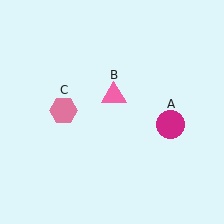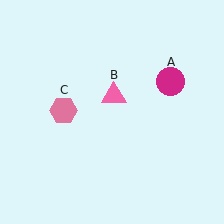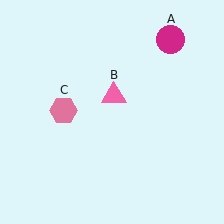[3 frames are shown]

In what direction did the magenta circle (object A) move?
The magenta circle (object A) moved up.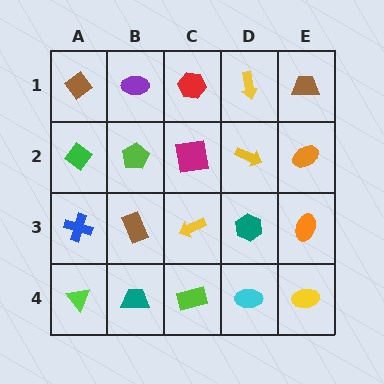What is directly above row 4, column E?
An orange ellipse.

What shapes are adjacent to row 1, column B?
A lime pentagon (row 2, column B), a brown diamond (row 1, column A), a red hexagon (row 1, column C).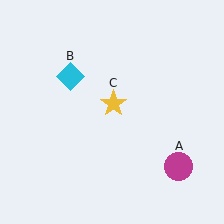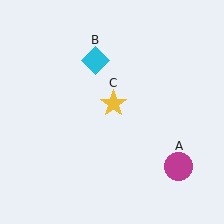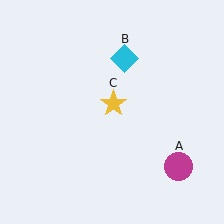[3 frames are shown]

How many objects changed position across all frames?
1 object changed position: cyan diamond (object B).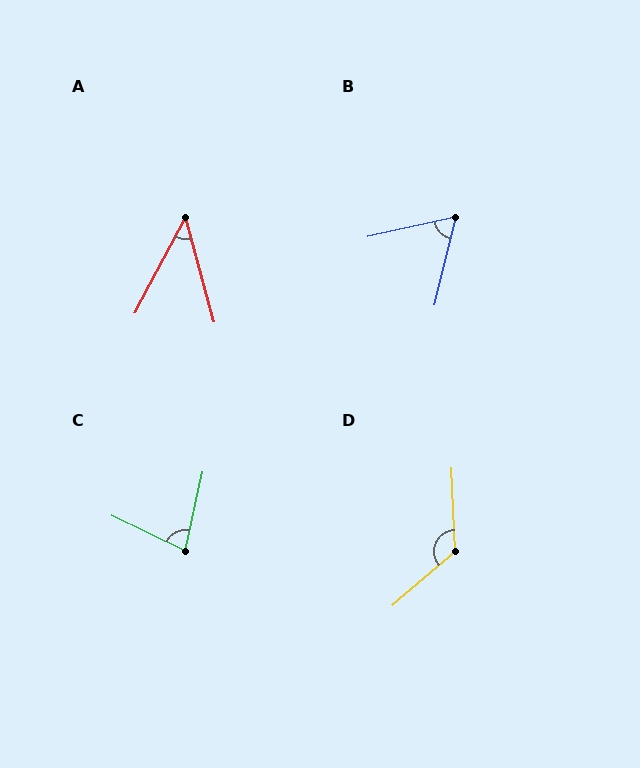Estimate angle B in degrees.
Approximately 64 degrees.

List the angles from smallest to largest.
A (43°), B (64°), C (76°), D (128°).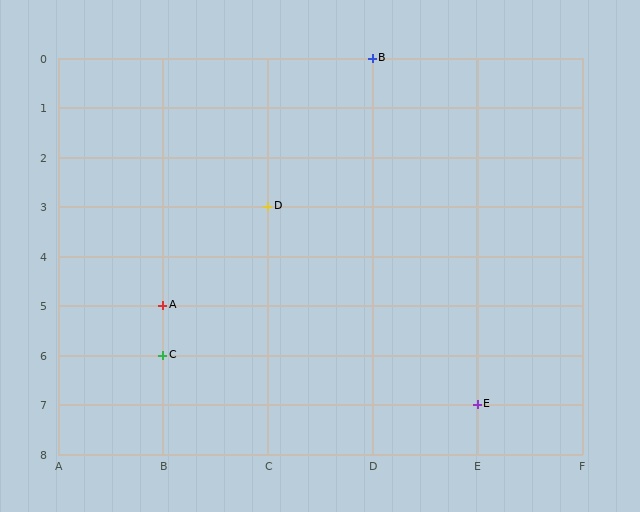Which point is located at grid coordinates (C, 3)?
Point D is at (C, 3).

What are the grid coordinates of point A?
Point A is at grid coordinates (B, 5).